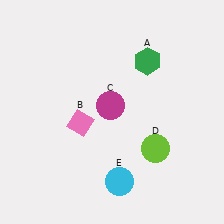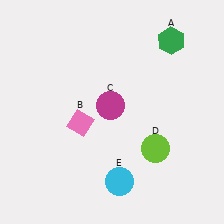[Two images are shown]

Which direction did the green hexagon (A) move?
The green hexagon (A) moved right.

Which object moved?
The green hexagon (A) moved right.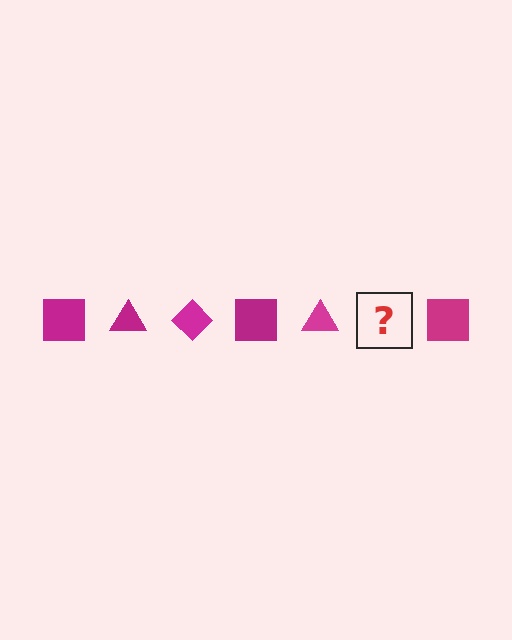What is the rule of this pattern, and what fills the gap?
The rule is that the pattern cycles through square, triangle, diamond shapes in magenta. The gap should be filled with a magenta diamond.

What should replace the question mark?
The question mark should be replaced with a magenta diamond.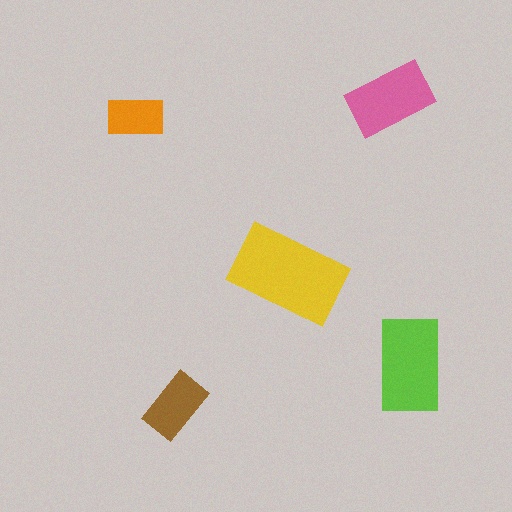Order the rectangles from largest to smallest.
the yellow one, the lime one, the pink one, the brown one, the orange one.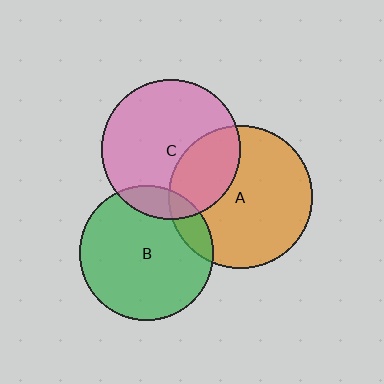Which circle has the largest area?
Circle A (orange).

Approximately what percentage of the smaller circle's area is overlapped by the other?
Approximately 10%.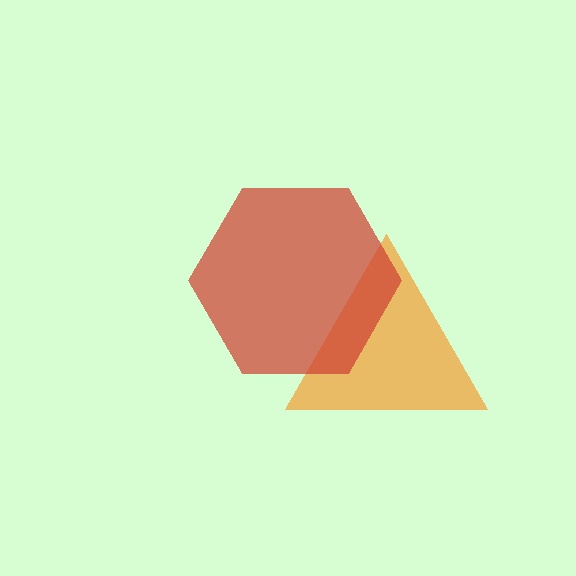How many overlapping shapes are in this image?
There are 2 overlapping shapes in the image.